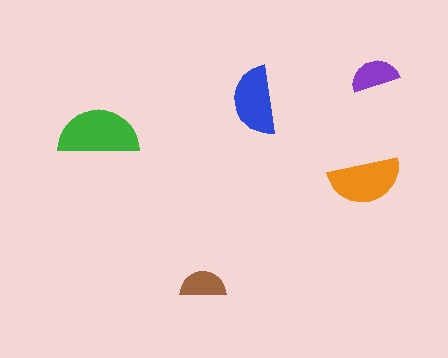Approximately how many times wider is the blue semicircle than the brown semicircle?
About 1.5 times wider.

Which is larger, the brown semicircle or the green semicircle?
The green one.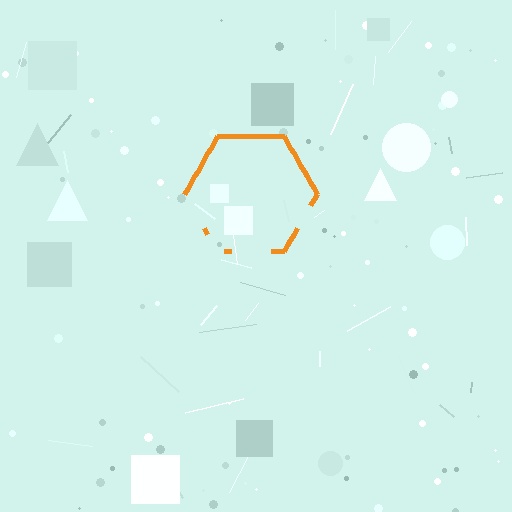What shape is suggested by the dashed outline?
The dashed outline suggests a hexagon.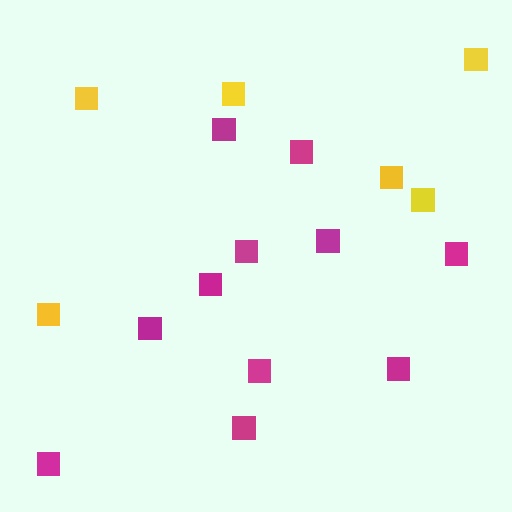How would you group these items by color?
There are 2 groups: one group of yellow squares (6) and one group of magenta squares (11).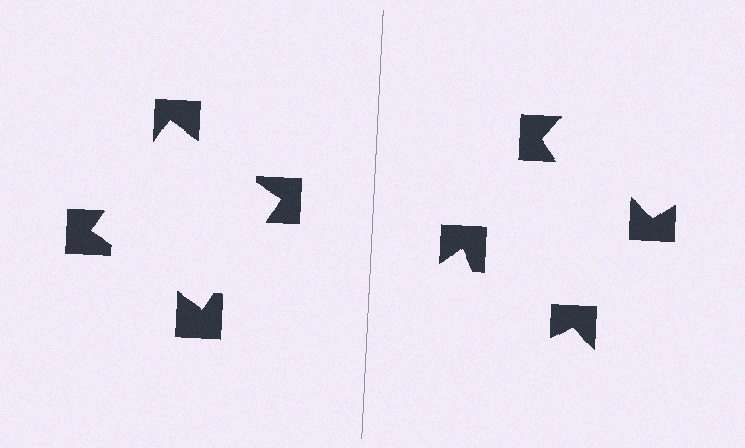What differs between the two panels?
The notched squares are positioned identically on both sides; only the wedge orientations differ. On the left they align to a square; on the right they are misaligned.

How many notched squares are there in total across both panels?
8 — 4 on each side.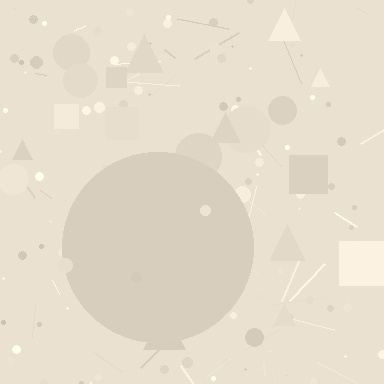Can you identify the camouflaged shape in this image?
The camouflaged shape is a circle.